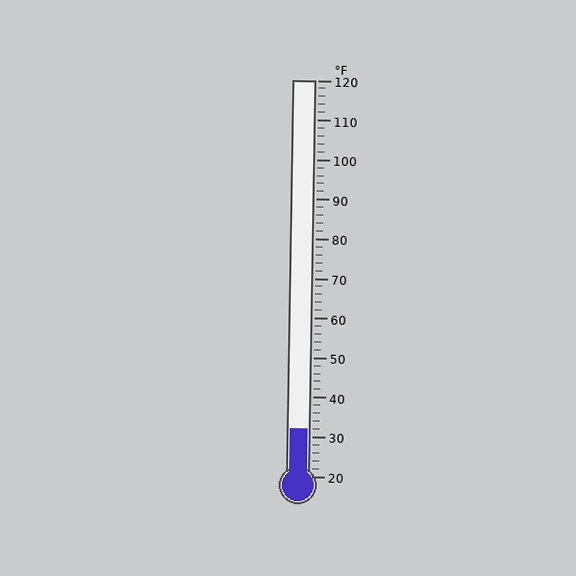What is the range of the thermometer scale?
The thermometer scale ranges from 20°F to 120°F.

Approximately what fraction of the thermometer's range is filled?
The thermometer is filled to approximately 10% of its range.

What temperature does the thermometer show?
The thermometer shows approximately 32°F.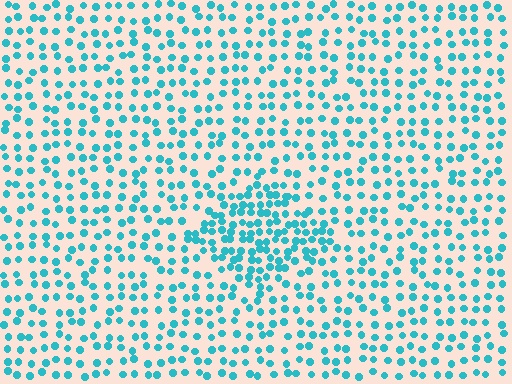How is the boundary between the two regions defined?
The boundary is defined by a change in element density (approximately 1.9x ratio). All elements are the same color, size, and shape.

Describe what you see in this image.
The image contains small cyan elements arranged at two different densities. A diamond-shaped region is visible where the elements are more densely packed than the surrounding area.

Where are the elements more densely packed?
The elements are more densely packed inside the diamond boundary.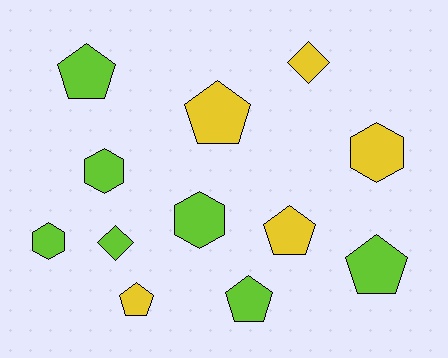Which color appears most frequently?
Lime, with 7 objects.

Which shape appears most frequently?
Pentagon, with 6 objects.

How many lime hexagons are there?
There are 3 lime hexagons.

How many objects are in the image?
There are 12 objects.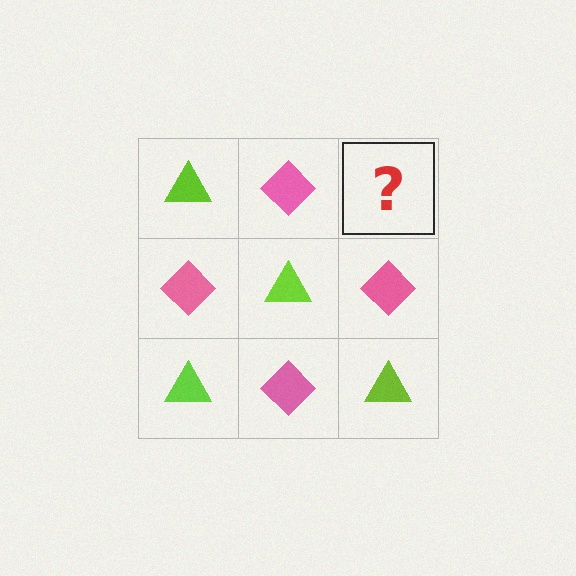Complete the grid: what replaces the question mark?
The question mark should be replaced with a lime triangle.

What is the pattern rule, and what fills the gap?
The rule is that it alternates lime triangle and pink diamond in a checkerboard pattern. The gap should be filled with a lime triangle.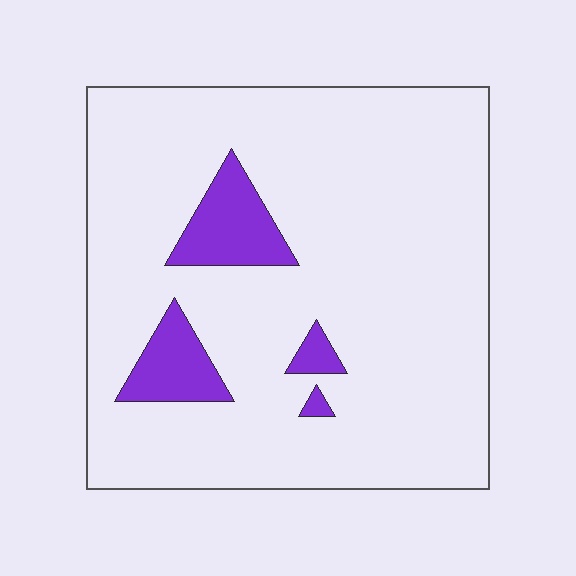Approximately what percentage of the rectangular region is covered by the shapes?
Approximately 10%.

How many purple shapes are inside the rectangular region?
4.